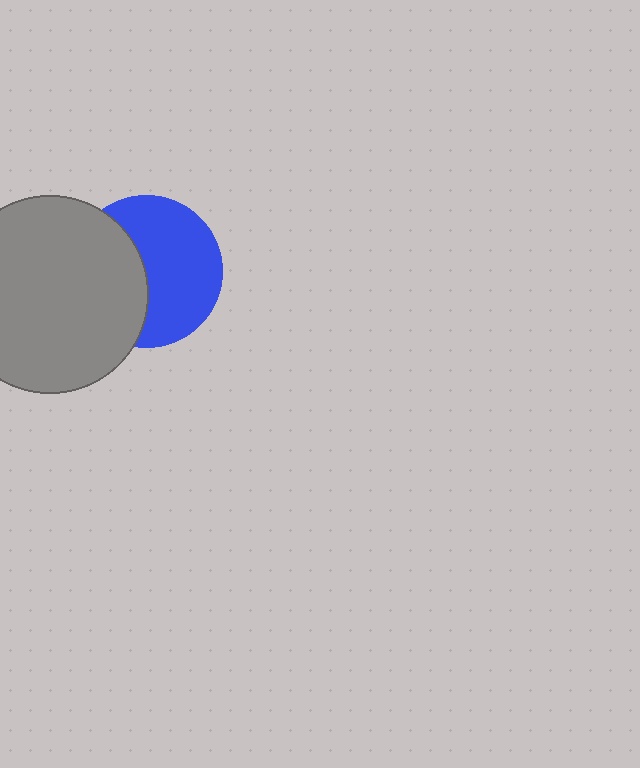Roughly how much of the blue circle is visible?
About half of it is visible (roughly 58%).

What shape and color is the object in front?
The object in front is a gray circle.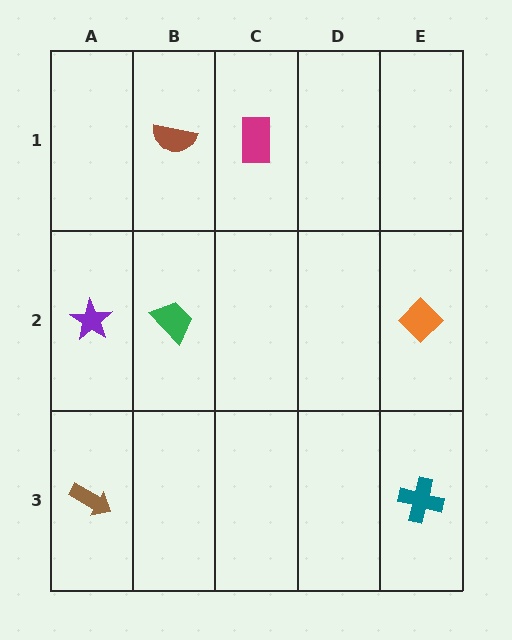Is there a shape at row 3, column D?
No, that cell is empty.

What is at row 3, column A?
A brown arrow.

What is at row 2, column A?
A purple star.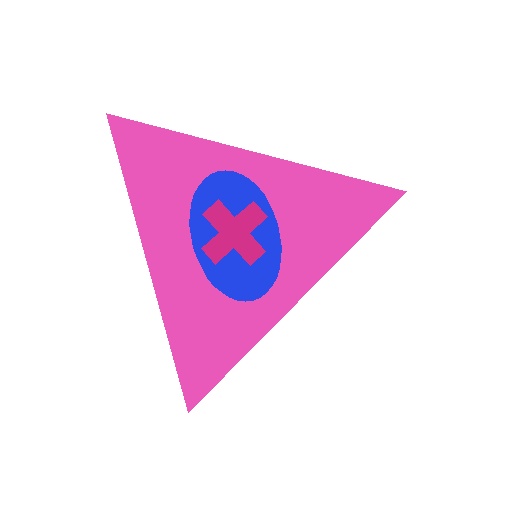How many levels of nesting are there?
3.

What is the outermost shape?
The pink triangle.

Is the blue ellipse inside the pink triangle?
Yes.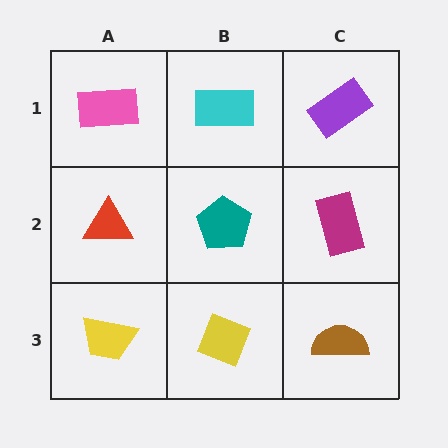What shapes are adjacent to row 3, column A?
A red triangle (row 2, column A), a yellow diamond (row 3, column B).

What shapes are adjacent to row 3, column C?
A magenta rectangle (row 2, column C), a yellow diamond (row 3, column B).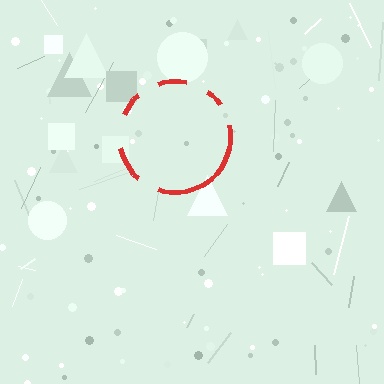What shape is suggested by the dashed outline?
The dashed outline suggests a circle.